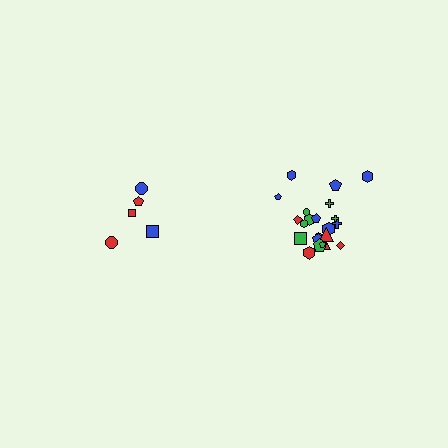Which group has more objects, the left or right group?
The right group.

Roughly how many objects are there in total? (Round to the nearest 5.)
Roughly 25 objects in total.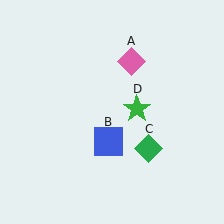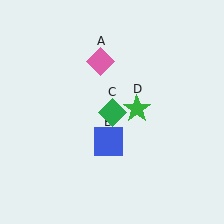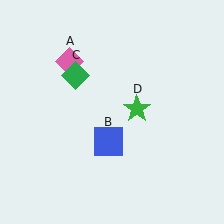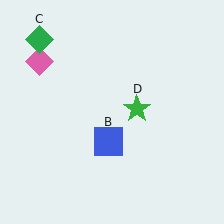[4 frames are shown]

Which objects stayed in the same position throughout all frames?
Blue square (object B) and green star (object D) remained stationary.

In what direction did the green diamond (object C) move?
The green diamond (object C) moved up and to the left.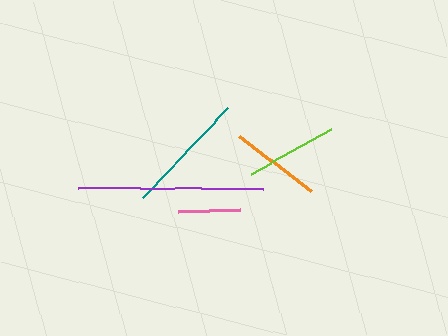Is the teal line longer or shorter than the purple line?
The purple line is longer than the teal line.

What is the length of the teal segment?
The teal segment is approximately 124 pixels long.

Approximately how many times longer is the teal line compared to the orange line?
The teal line is approximately 1.4 times the length of the orange line.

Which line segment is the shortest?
The pink line is the shortest at approximately 62 pixels.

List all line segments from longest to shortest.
From longest to shortest: purple, teal, lime, orange, pink.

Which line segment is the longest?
The purple line is the longest at approximately 185 pixels.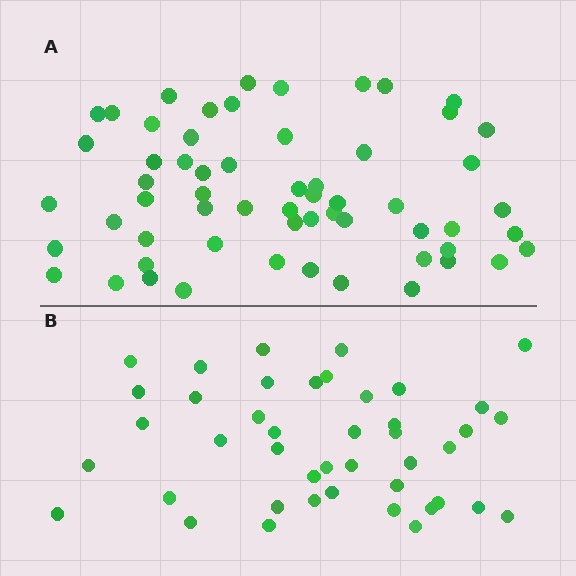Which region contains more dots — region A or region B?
Region A (the top region) has more dots.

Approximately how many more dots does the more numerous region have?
Region A has approximately 15 more dots than region B.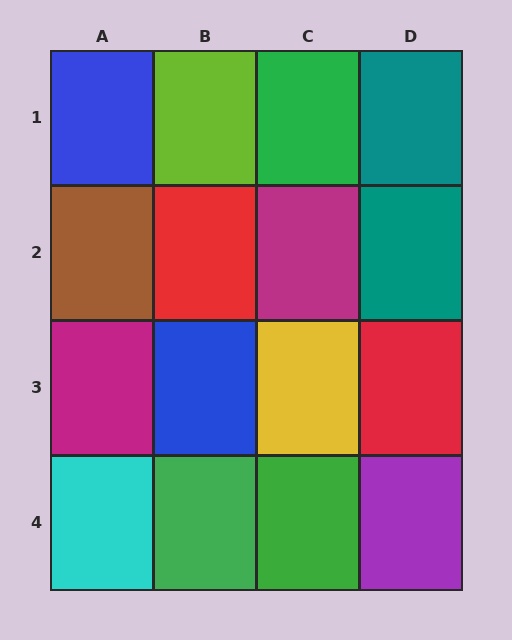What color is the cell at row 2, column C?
Magenta.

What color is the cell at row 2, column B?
Red.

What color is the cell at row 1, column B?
Lime.